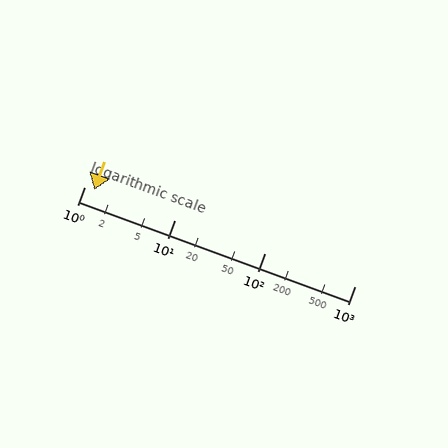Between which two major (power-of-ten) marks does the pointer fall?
The pointer is between 1 and 10.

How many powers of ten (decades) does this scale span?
The scale spans 3 decades, from 1 to 1000.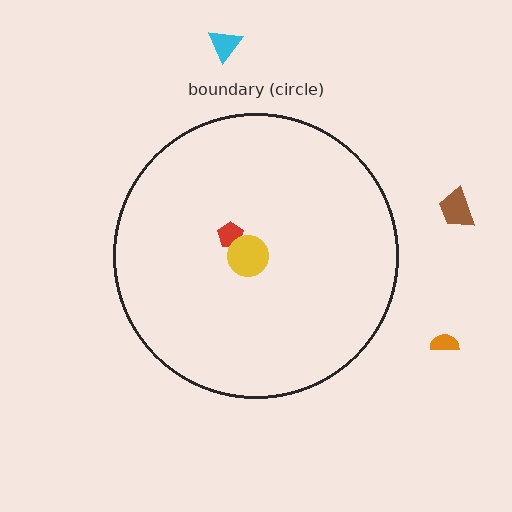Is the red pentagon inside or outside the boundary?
Inside.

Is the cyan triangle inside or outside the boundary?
Outside.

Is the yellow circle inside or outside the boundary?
Inside.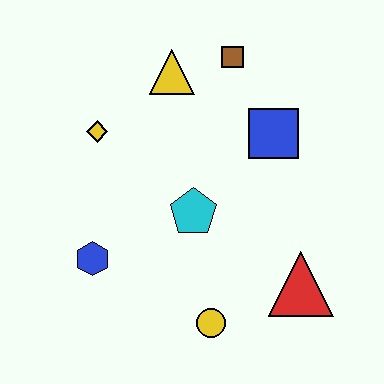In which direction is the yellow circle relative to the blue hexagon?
The yellow circle is to the right of the blue hexagon.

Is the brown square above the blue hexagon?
Yes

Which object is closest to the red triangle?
The yellow circle is closest to the red triangle.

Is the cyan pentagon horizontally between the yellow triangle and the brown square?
Yes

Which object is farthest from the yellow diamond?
The red triangle is farthest from the yellow diamond.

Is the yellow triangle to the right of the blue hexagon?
Yes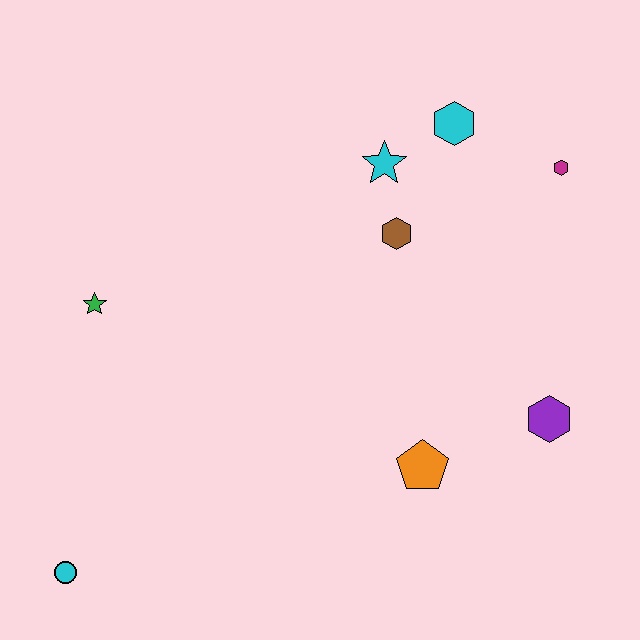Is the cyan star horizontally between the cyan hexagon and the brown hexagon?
No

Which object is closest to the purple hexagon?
The orange pentagon is closest to the purple hexagon.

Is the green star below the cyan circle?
No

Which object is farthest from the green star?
The magenta hexagon is farthest from the green star.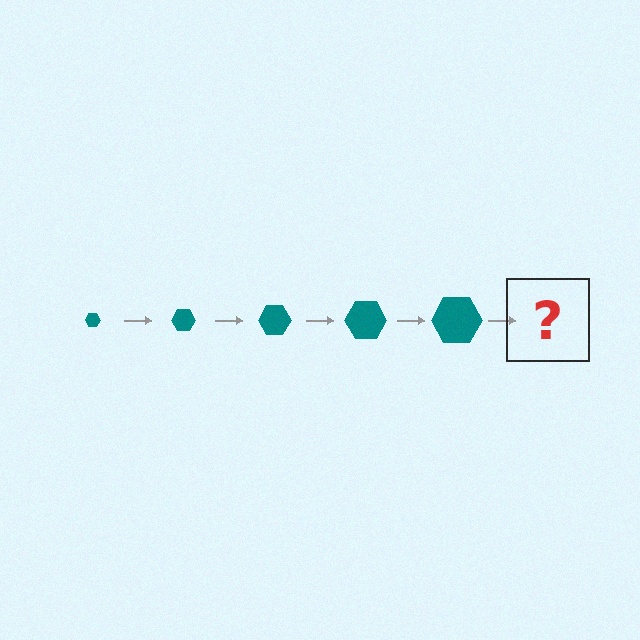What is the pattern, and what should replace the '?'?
The pattern is that the hexagon gets progressively larger each step. The '?' should be a teal hexagon, larger than the previous one.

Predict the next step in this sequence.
The next step is a teal hexagon, larger than the previous one.